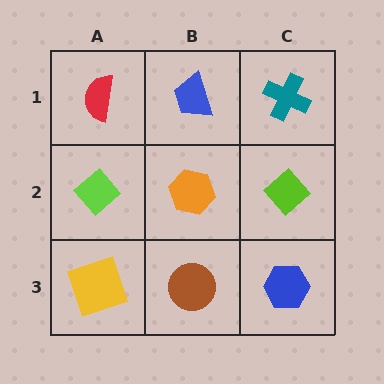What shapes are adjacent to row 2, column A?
A red semicircle (row 1, column A), a yellow square (row 3, column A), an orange hexagon (row 2, column B).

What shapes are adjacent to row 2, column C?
A teal cross (row 1, column C), a blue hexagon (row 3, column C), an orange hexagon (row 2, column B).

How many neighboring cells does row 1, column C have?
2.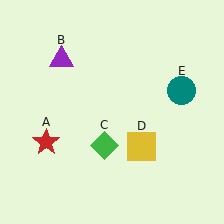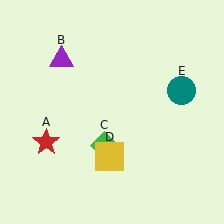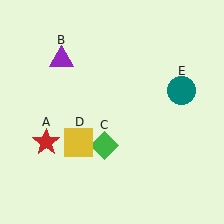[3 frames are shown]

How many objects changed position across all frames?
1 object changed position: yellow square (object D).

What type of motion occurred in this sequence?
The yellow square (object D) rotated clockwise around the center of the scene.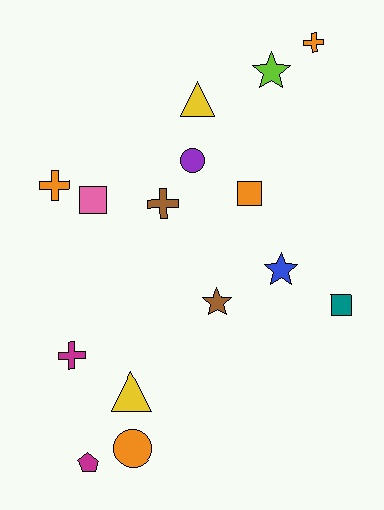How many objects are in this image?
There are 15 objects.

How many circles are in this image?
There are 2 circles.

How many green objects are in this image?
There are no green objects.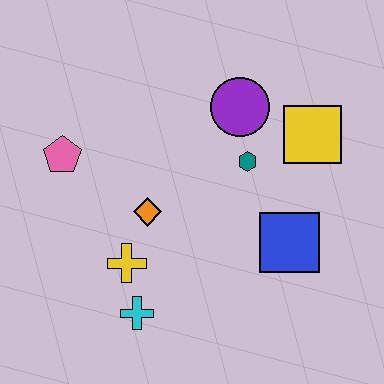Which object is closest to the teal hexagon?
The purple circle is closest to the teal hexagon.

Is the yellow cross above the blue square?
No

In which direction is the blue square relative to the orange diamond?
The blue square is to the right of the orange diamond.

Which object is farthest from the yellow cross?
The yellow square is farthest from the yellow cross.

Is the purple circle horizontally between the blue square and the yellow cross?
Yes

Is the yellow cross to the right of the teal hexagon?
No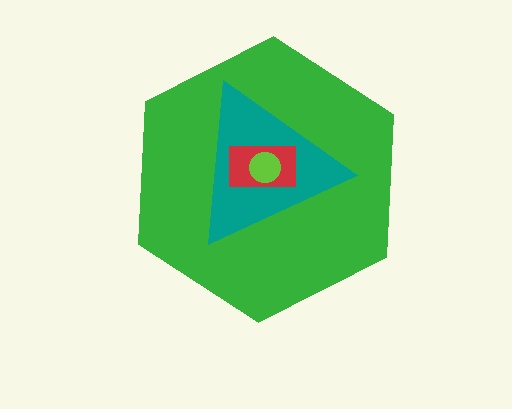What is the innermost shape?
The lime circle.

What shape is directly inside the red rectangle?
The lime circle.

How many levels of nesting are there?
4.